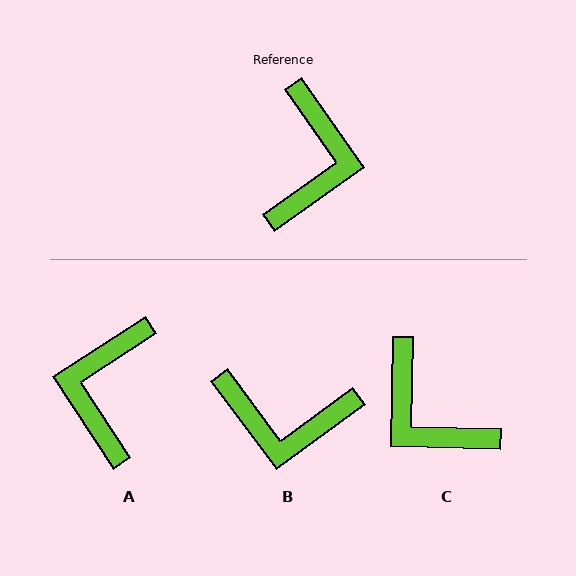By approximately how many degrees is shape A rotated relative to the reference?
Approximately 178 degrees counter-clockwise.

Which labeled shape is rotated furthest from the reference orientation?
A, about 178 degrees away.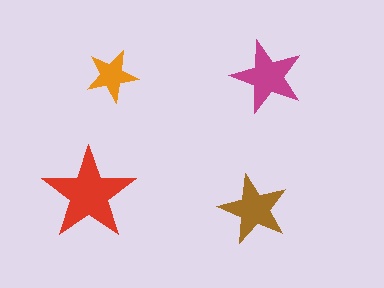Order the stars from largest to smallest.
the red one, the magenta one, the brown one, the orange one.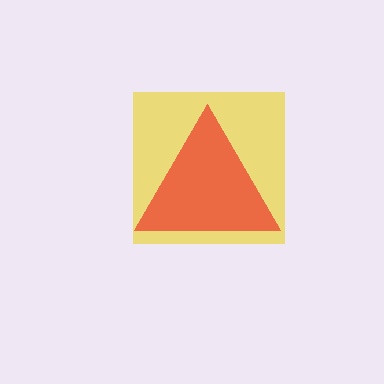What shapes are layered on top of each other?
The layered shapes are: a yellow square, a red triangle.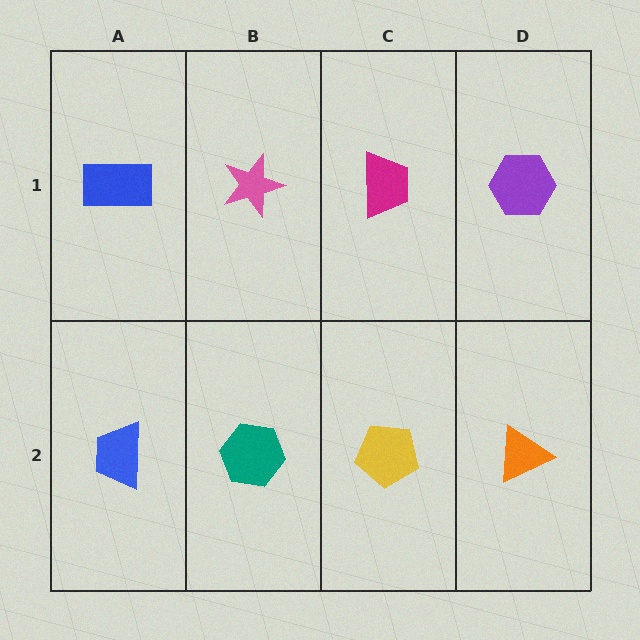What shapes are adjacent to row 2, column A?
A blue rectangle (row 1, column A), a teal hexagon (row 2, column B).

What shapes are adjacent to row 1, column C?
A yellow pentagon (row 2, column C), a pink star (row 1, column B), a purple hexagon (row 1, column D).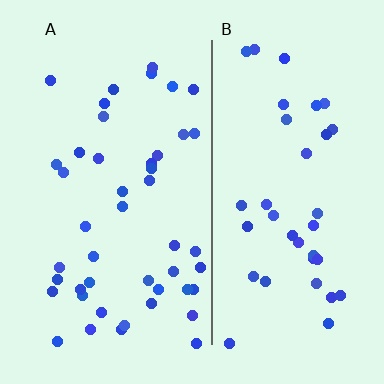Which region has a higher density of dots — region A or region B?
A (the left).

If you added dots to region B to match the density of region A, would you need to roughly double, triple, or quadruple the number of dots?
Approximately double.